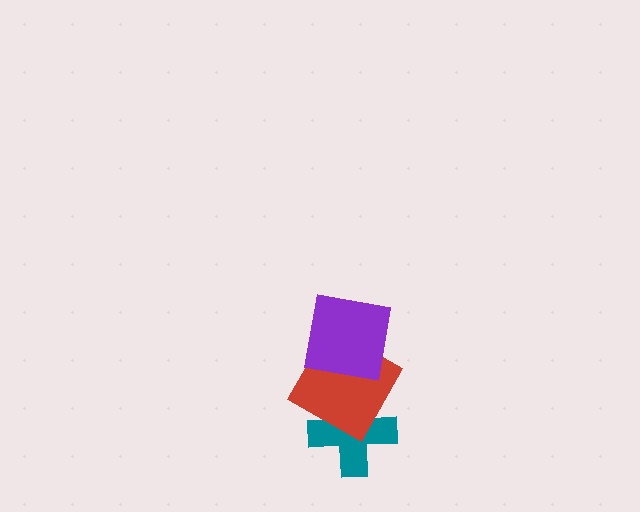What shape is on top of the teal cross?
The red square is on top of the teal cross.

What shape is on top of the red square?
The purple square is on top of the red square.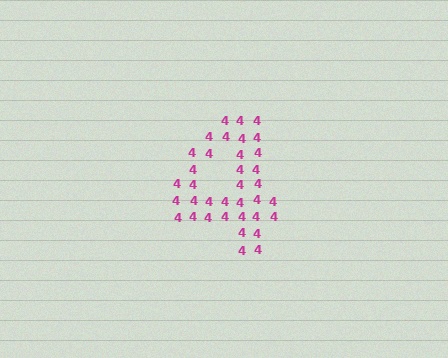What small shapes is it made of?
It is made of small digit 4's.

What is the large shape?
The large shape is the digit 4.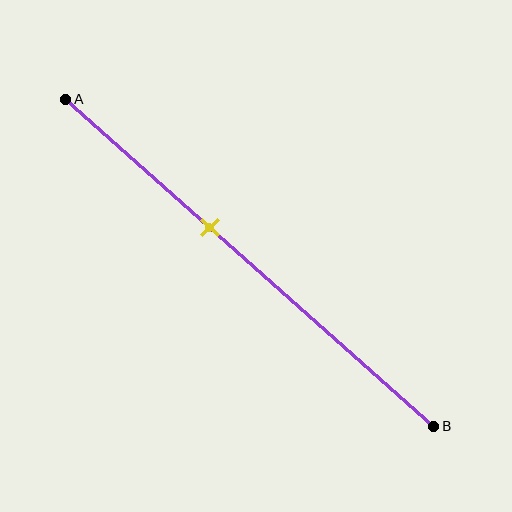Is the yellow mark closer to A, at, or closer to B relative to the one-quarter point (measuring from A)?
The yellow mark is closer to point B than the one-quarter point of segment AB.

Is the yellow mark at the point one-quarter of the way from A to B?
No, the mark is at about 40% from A, not at the 25% one-quarter point.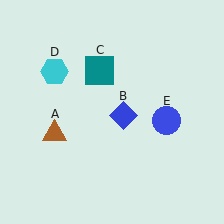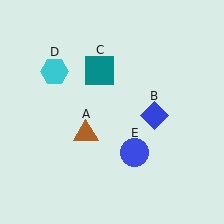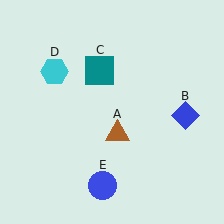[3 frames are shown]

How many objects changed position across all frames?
3 objects changed position: brown triangle (object A), blue diamond (object B), blue circle (object E).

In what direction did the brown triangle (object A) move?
The brown triangle (object A) moved right.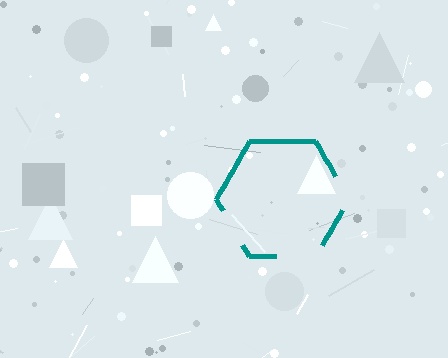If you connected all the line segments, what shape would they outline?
They would outline a hexagon.